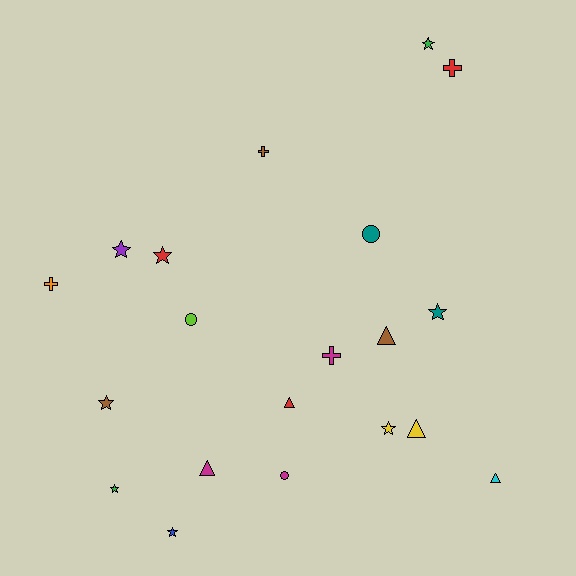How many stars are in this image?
There are 8 stars.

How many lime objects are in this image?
There is 1 lime object.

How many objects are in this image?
There are 20 objects.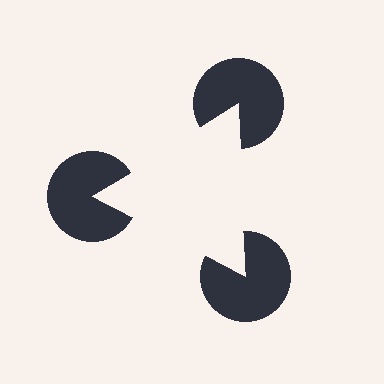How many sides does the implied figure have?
3 sides.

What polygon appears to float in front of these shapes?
An illusory triangle — its edges are inferred from the aligned wedge cuts in the pac-man discs, not physically drawn.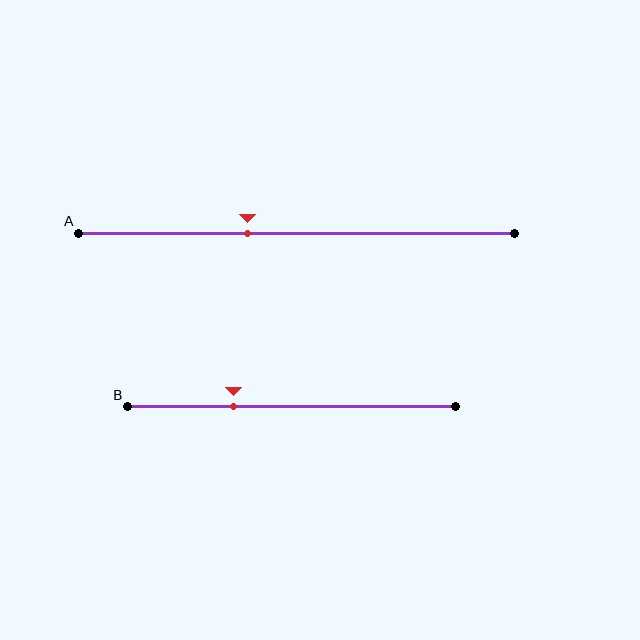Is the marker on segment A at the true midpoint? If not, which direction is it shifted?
No, the marker on segment A is shifted to the left by about 11% of the segment length.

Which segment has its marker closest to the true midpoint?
Segment A has its marker closest to the true midpoint.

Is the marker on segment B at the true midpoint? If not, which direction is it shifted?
No, the marker on segment B is shifted to the left by about 18% of the segment length.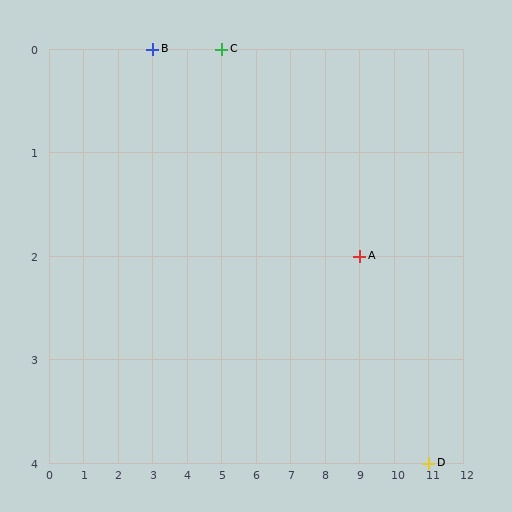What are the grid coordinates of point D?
Point D is at grid coordinates (11, 4).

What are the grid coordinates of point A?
Point A is at grid coordinates (9, 2).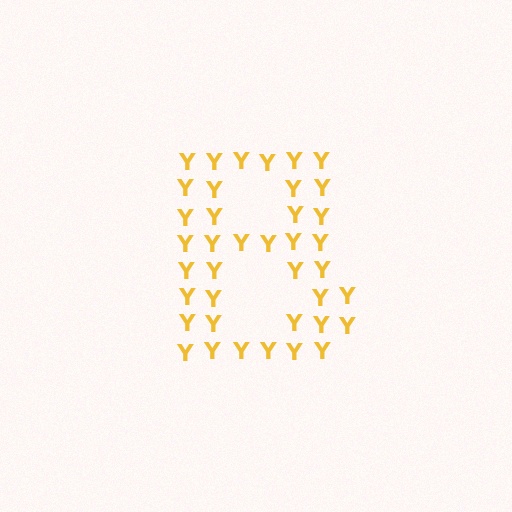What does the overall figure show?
The overall figure shows the letter B.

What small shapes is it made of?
It is made of small letter Y's.